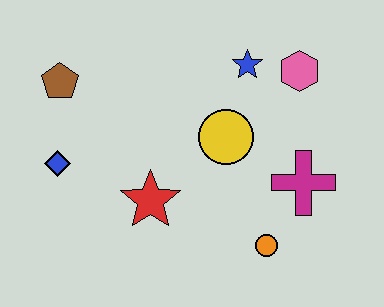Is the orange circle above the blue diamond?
No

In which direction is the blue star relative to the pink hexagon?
The blue star is to the left of the pink hexagon.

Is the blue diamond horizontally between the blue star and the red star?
No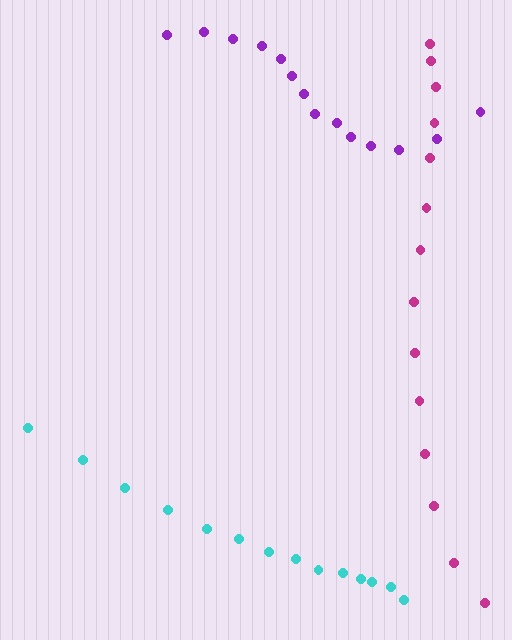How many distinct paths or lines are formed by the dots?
There are 3 distinct paths.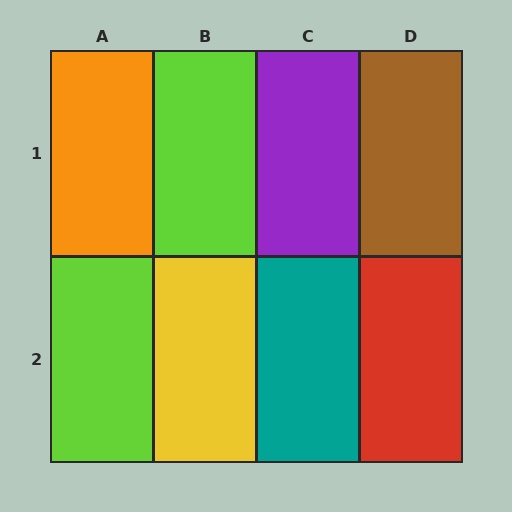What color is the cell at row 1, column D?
Brown.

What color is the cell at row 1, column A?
Orange.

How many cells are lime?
2 cells are lime.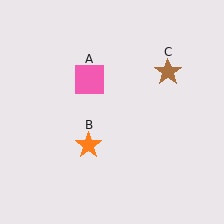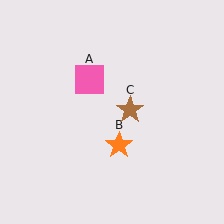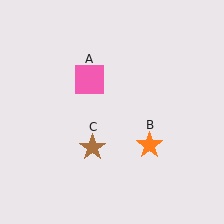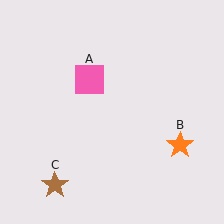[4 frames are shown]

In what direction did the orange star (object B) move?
The orange star (object B) moved right.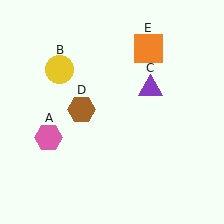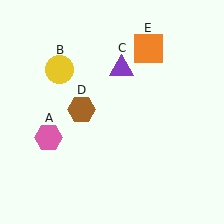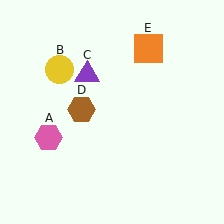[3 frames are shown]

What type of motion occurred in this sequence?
The purple triangle (object C) rotated counterclockwise around the center of the scene.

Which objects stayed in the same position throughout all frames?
Pink hexagon (object A) and yellow circle (object B) and brown hexagon (object D) and orange square (object E) remained stationary.